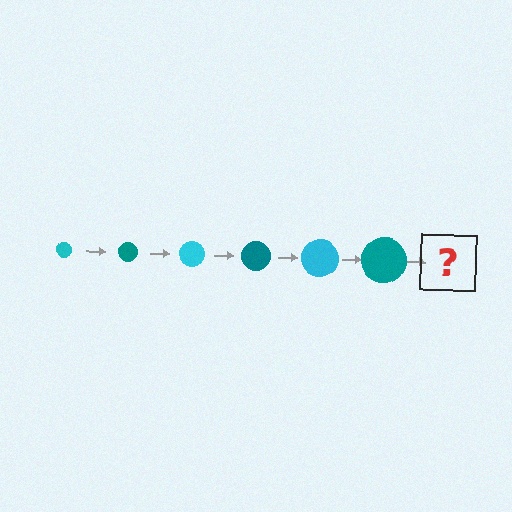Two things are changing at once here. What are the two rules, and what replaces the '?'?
The two rules are that the circle grows larger each step and the color cycles through cyan and teal. The '?' should be a cyan circle, larger than the previous one.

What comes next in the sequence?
The next element should be a cyan circle, larger than the previous one.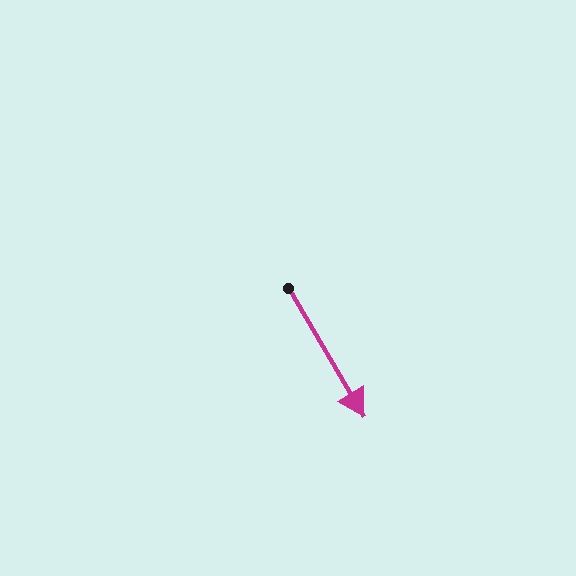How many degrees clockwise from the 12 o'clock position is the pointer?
Approximately 149 degrees.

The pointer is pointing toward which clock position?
Roughly 5 o'clock.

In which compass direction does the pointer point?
Southeast.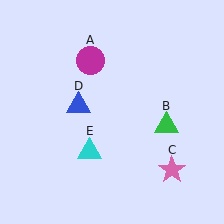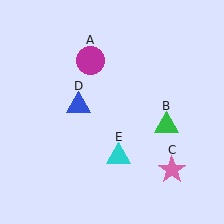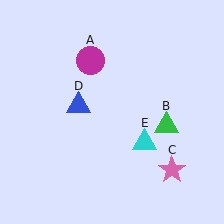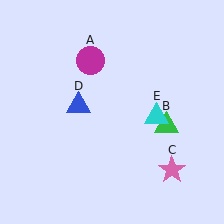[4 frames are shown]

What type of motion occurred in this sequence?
The cyan triangle (object E) rotated counterclockwise around the center of the scene.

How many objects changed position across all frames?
1 object changed position: cyan triangle (object E).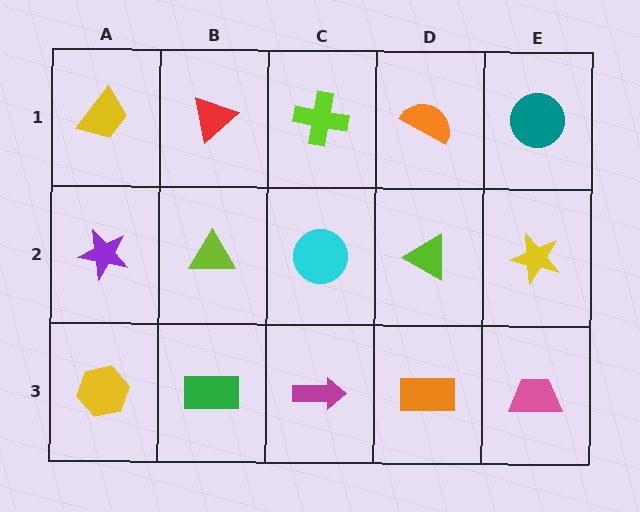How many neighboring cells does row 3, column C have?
3.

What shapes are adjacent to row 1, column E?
A yellow star (row 2, column E), an orange semicircle (row 1, column D).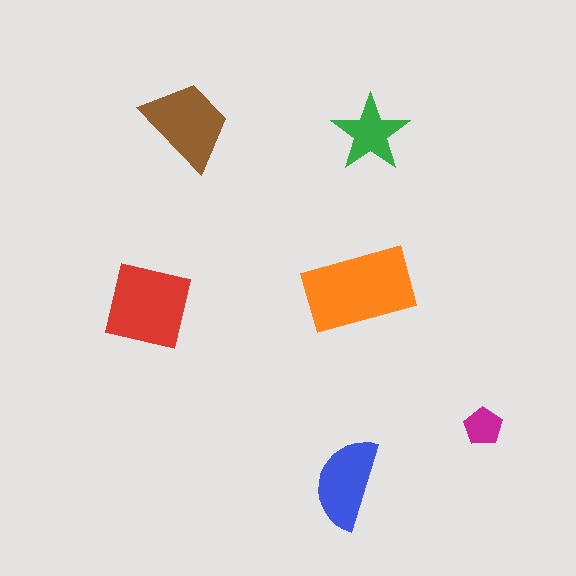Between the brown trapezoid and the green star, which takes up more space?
The brown trapezoid.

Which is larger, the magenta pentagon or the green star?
The green star.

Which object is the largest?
The orange rectangle.